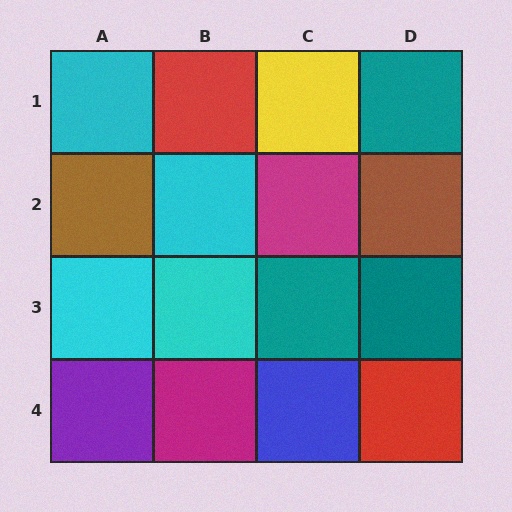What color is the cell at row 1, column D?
Teal.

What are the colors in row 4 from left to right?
Purple, magenta, blue, red.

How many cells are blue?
1 cell is blue.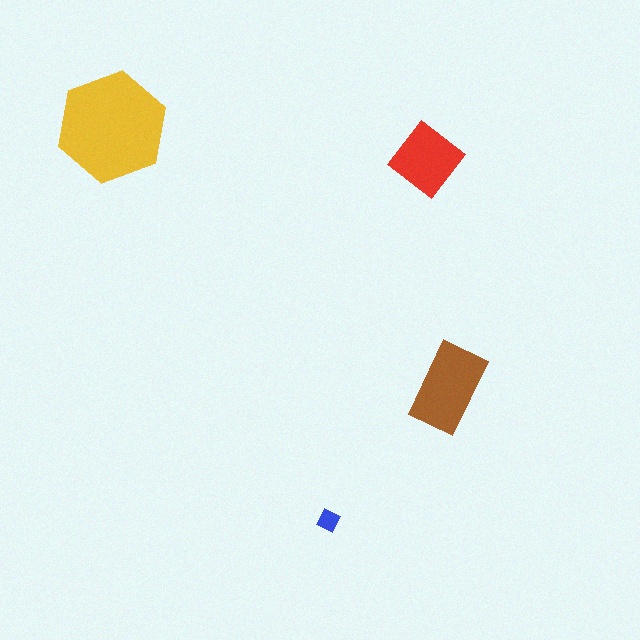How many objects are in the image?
There are 4 objects in the image.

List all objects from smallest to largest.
The blue diamond, the red diamond, the brown rectangle, the yellow hexagon.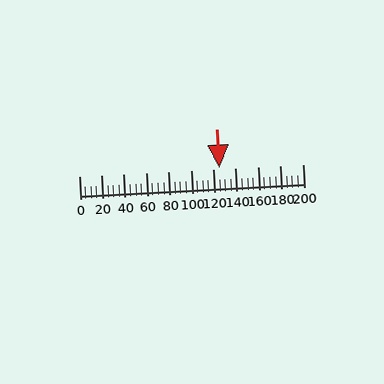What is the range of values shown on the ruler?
The ruler shows values from 0 to 200.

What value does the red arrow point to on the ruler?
The red arrow points to approximately 125.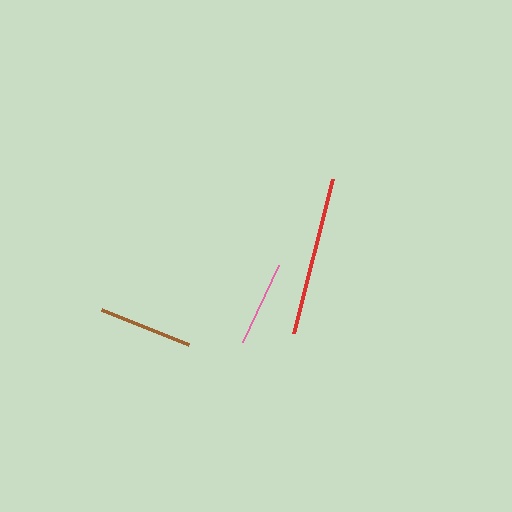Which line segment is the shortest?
The pink line is the shortest at approximately 85 pixels.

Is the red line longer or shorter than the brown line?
The red line is longer than the brown line.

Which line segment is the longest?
The red line is the longest at approximately 159 pixels.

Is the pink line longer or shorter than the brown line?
The brown line is longer than the pink line.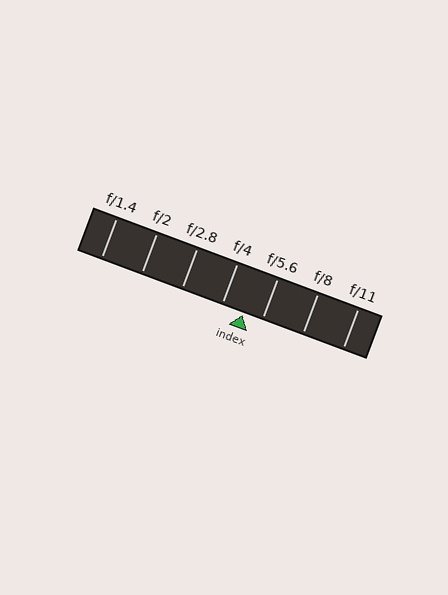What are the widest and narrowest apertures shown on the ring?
The widest aperture shown is f/1.4 and the narrowest is f/11.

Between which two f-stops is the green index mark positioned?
The index mark is between f/4 and f/5.6.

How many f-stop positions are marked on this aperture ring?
There are 7 f-stop positions marked.